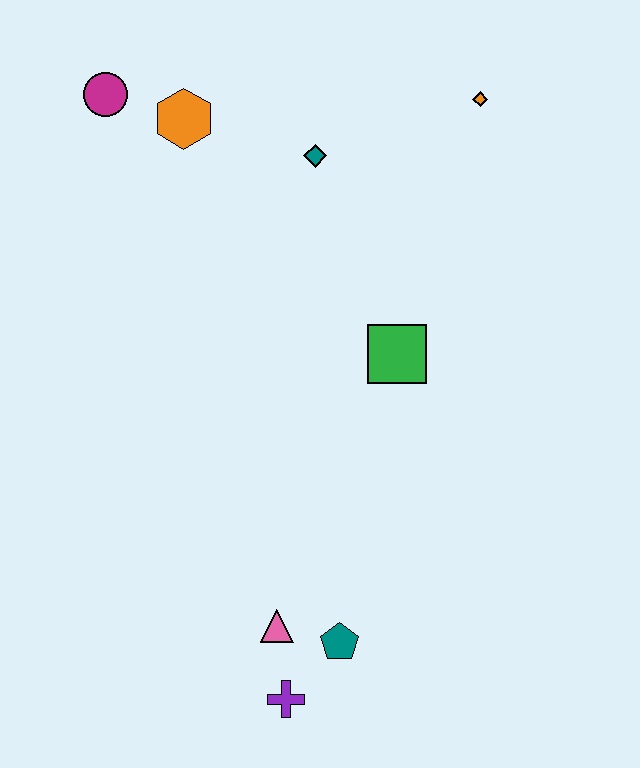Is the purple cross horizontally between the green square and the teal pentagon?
No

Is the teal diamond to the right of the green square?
No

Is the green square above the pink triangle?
Yes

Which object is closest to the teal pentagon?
The pink triangle is closest to the teal pentagon.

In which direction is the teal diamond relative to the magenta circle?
The teal diamond is to the right of the magenta circle.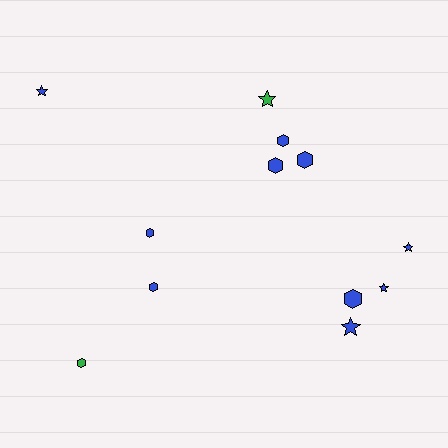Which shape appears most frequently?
Hexagon, with 7 objects.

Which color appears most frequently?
Blue, with 10 objects.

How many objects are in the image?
There are 12 objects.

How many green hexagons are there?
There is 1 green hexagon.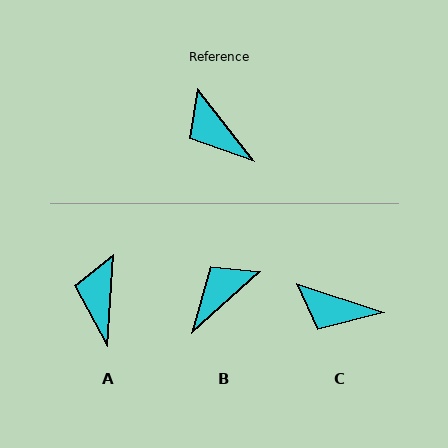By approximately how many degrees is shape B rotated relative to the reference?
Approximately 87 degrees clockwise.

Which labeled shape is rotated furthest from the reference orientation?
B, about 87 degrees away.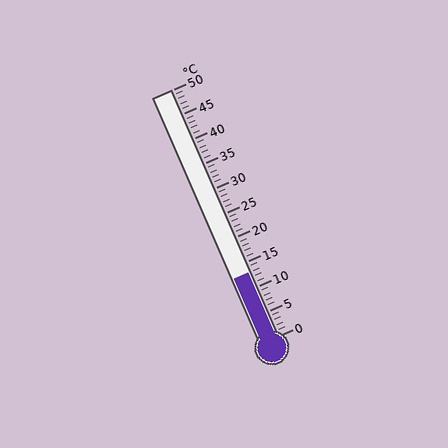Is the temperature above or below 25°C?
The temperature is below 25°C.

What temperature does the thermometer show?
The thermometer shows approximately 13°C.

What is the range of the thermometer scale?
The thermometer scale ranges from 0°C to 50°C.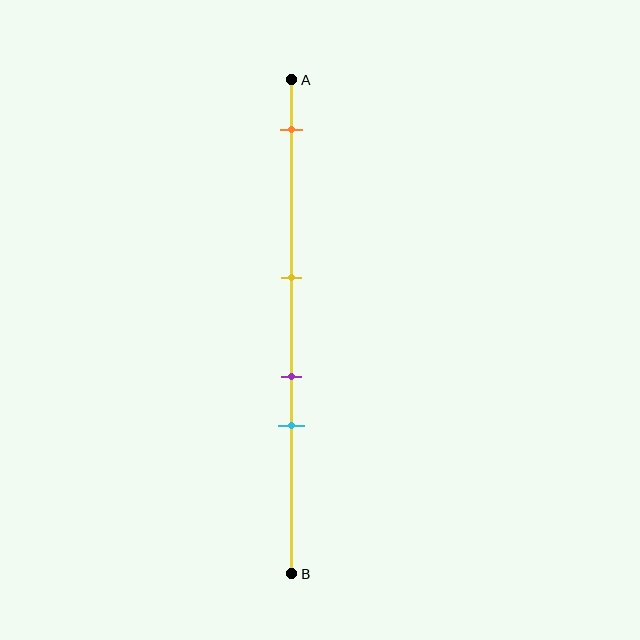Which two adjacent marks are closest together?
The purple and cyan marks are the closest adjacent pair.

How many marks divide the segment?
There are 4 marks dividing the segment.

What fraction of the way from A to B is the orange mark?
The orange mark is approximately 10% (0.1) of the way from A to B.